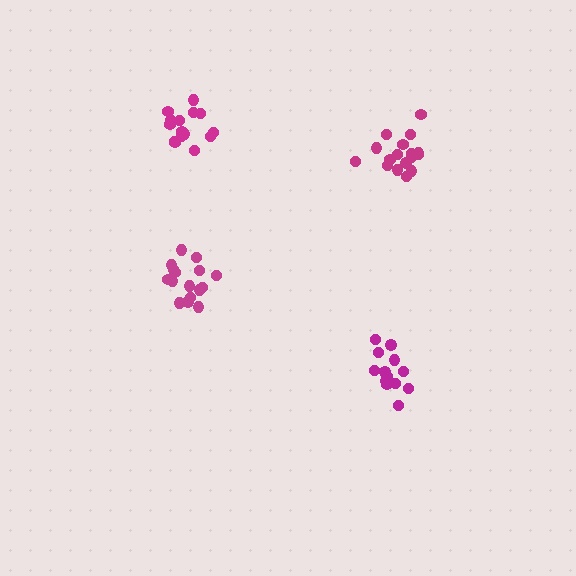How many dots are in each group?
Group 1: 15 dots, Group 2: 16 dots, Group 3: 17 dots, Group 4: 15 dots (63 total).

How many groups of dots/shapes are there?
There are 4 groups.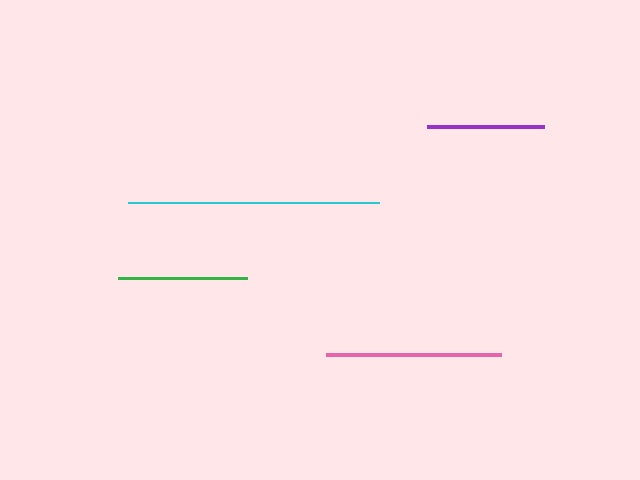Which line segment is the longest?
The cyan line is the longest at approximately 251 pixels.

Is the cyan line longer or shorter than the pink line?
The cyan line is longer than the pink line.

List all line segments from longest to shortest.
From longest to shortest: cyan, pink, green, purple.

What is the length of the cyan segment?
The cyan segment is approximately 251 pixels long.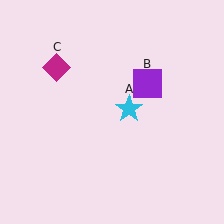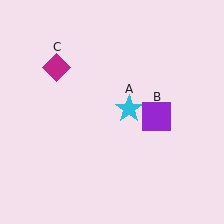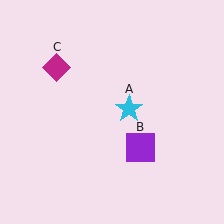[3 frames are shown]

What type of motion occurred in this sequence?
The purple square (object B) rotated clockwise around the center of the scene.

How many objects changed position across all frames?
1 object changed position: purple square (object B).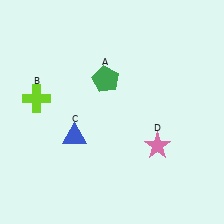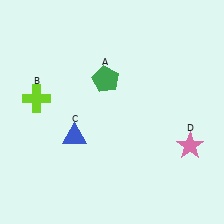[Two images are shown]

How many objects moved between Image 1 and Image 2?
1 object moved between the two images.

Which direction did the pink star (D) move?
The pink star (D) moved right.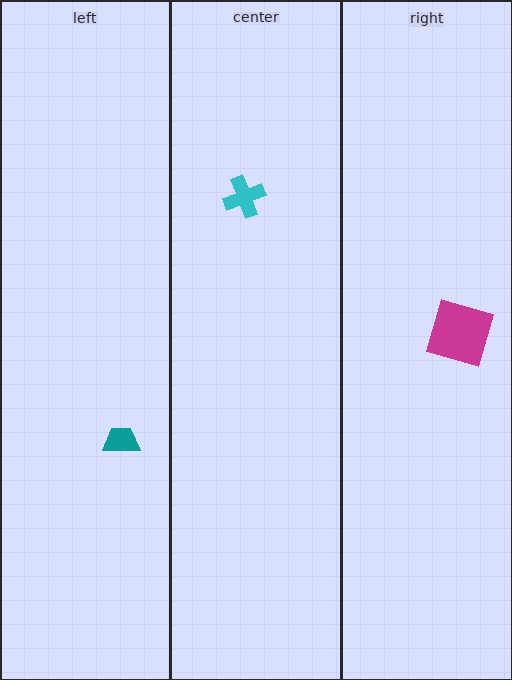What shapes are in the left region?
The teal trapezoid.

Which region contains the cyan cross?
The center region.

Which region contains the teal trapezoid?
The left region.